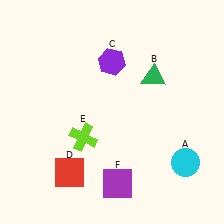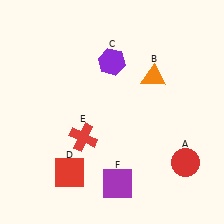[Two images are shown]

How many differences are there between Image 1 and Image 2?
There are 3 differences between the two images.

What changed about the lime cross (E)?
In Image 1, E is lime. In Image 2, it changed to red.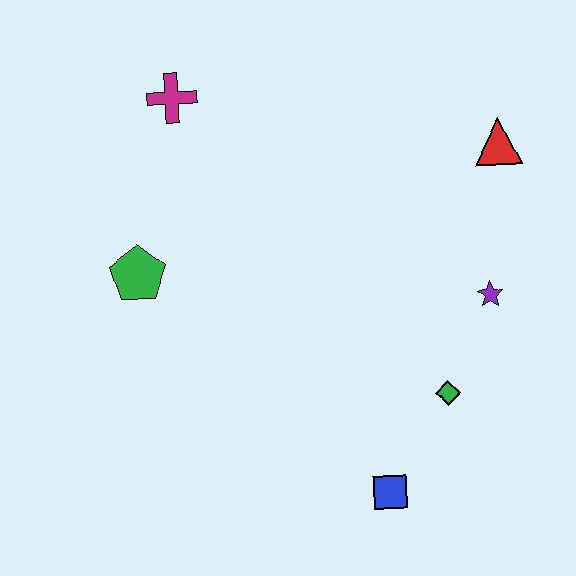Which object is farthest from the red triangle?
The green pentagon is farthest from the red triangle.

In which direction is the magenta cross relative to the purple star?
The magenta cross is to the left of the purple star.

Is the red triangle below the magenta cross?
Yes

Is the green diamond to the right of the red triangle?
No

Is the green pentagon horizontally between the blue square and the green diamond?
No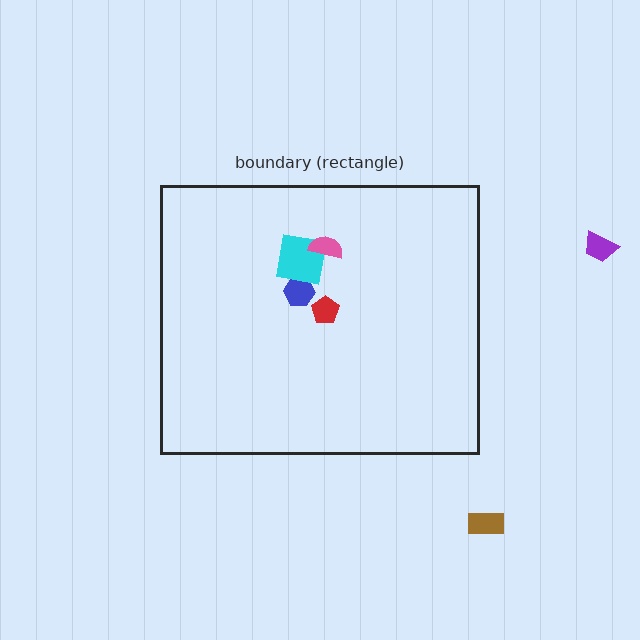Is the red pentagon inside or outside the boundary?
Inside.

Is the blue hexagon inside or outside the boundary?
Inside.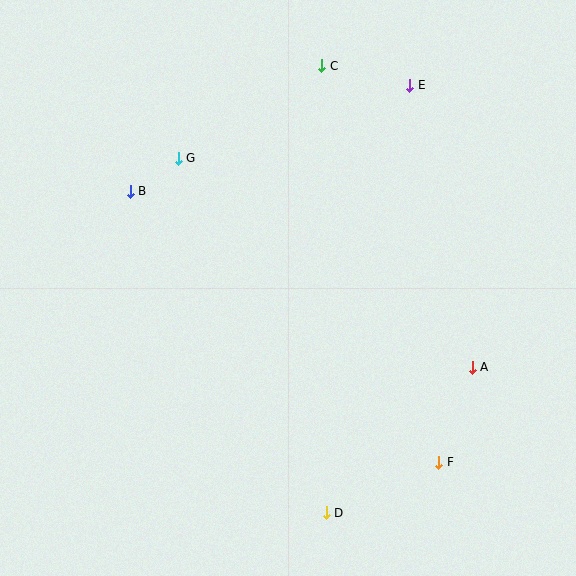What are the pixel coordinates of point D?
Point D is at (326, 513).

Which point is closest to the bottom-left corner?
Point D is closest to the bottom-left corner.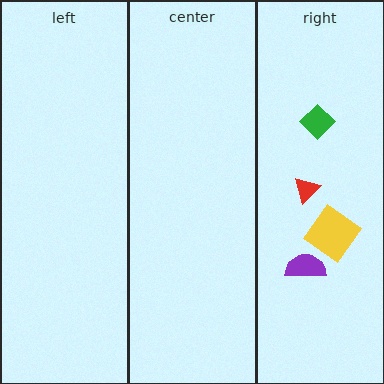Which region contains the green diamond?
The right region.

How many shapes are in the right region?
4.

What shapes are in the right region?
The red triangle, the green diamond, the yellow diamond, the purple semicircle.